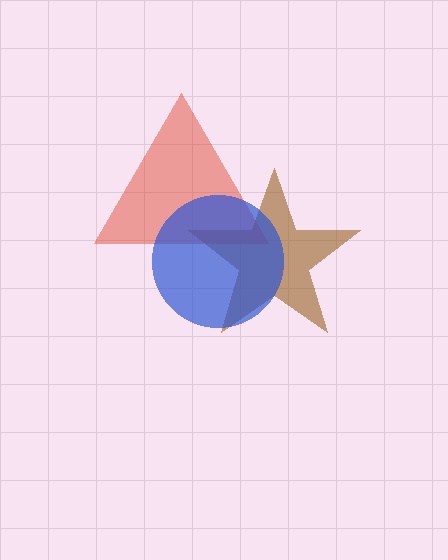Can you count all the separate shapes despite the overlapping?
Yes, there are 3 separate shapes.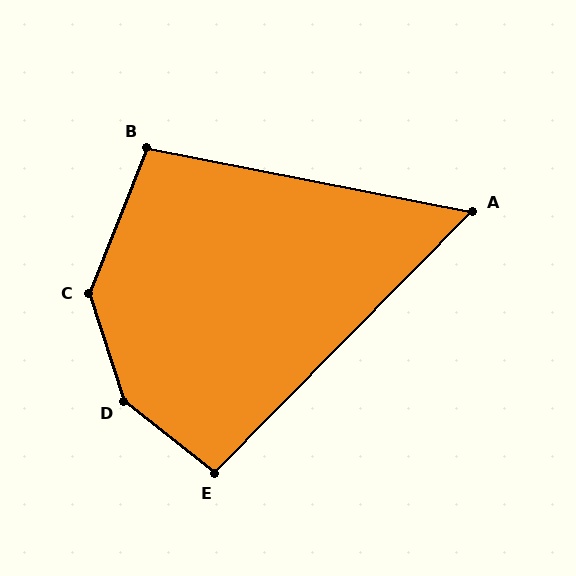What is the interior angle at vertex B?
Approximately 100 degrees (obtuse).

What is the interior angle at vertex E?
Approximately 96 degrees (obtuse).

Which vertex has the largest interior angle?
D, at approximately 147 degrees.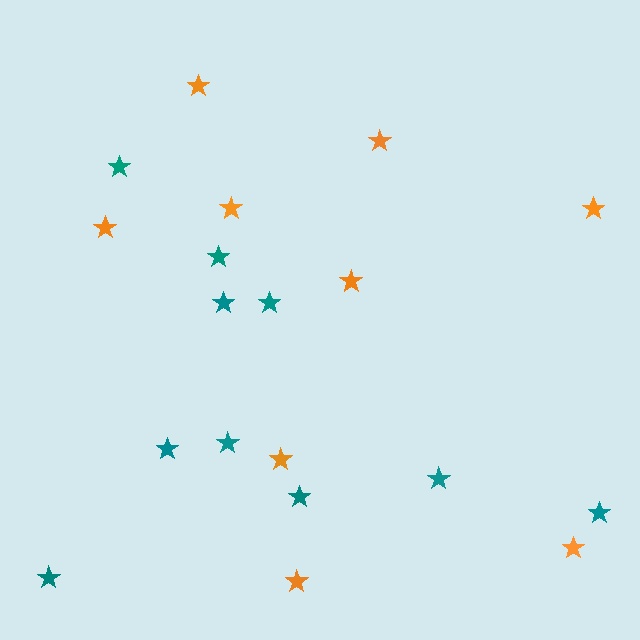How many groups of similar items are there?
There are 2 groups: one group of orange stars (9) and one group of teal stars (10).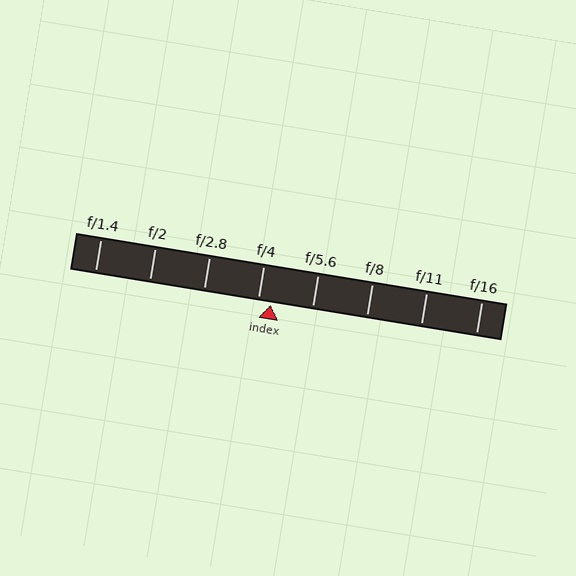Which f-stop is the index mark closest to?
The index mark is closest to f/4.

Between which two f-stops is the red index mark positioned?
The index mark is between f/4 and f/5.6.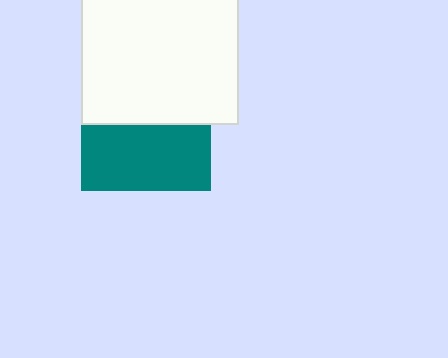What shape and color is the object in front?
The object in front is a white square.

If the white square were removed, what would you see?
You would see the complete teal square.